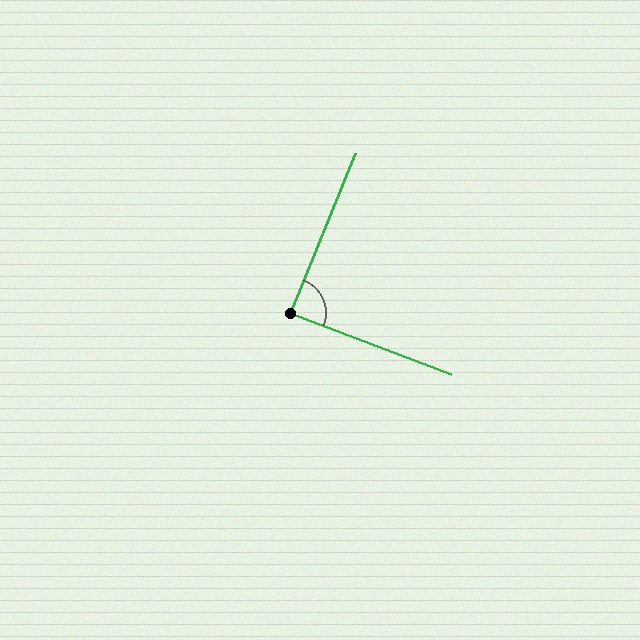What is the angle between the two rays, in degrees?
Approximately 89 degrees.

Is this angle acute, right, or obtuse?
It is approximately a right angle.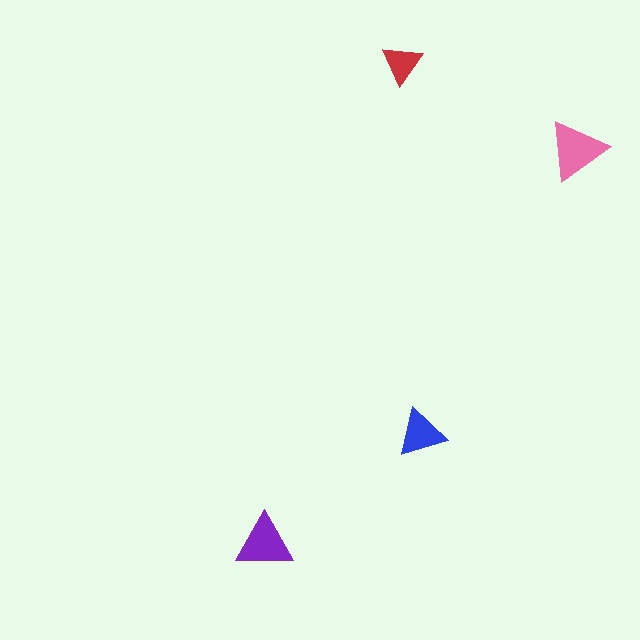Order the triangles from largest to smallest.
the pink one, the purple one, the blue one, the red one.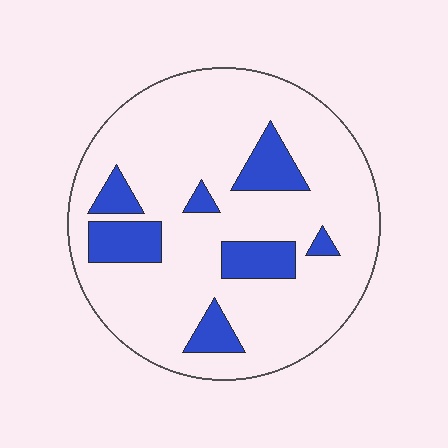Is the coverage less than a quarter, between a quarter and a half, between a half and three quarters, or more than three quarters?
Less than a quarter.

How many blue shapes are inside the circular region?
7.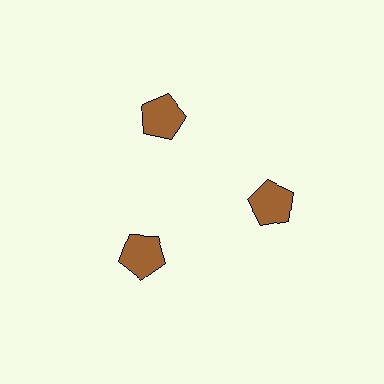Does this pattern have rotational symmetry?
Yes, this pattern has 3-fold rotational symmetry. It looks the same after rotating 120 degrees around the center.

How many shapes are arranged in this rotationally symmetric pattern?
There are 3 shapes, arranged in 3 groups of 1.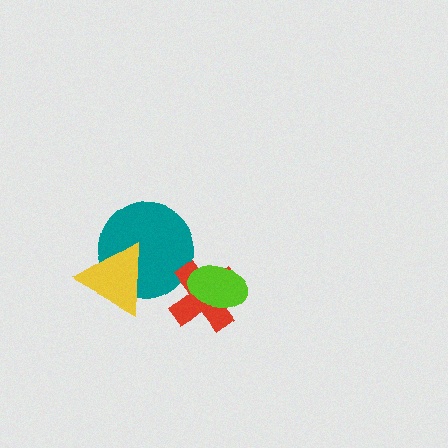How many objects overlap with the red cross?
2 objects overlap with the red cross.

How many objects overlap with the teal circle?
2 objects overlap with the teal circle.